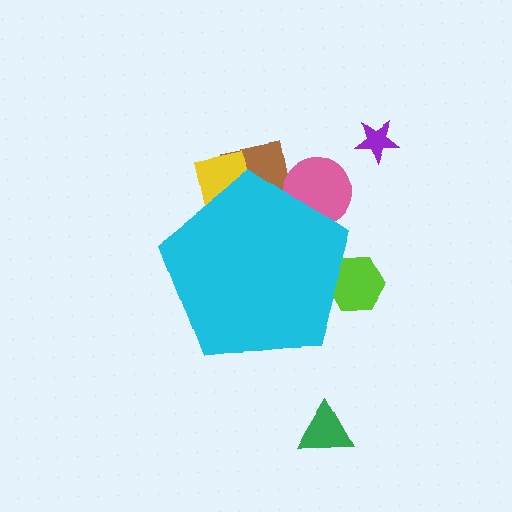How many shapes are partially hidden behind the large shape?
4 shapes are partially hidden.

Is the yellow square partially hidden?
Yes, the yellow square is partially hidden behind the cyan pentagon.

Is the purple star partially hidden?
No, the purple star is fully visible.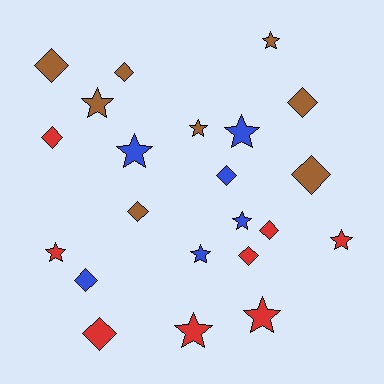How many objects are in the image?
There are 22 objects.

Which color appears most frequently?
Red, with 8 objects.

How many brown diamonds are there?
There are 5 brown diamonds.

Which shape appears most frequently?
Diamond, with 11 objects.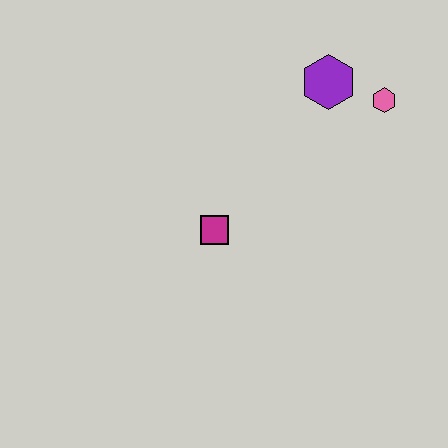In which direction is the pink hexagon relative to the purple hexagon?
The pink hexagon is to the right of the purple hexagon.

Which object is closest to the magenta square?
The purple hexagon is closest to the magenta square.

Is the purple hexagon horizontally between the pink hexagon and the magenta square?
Yes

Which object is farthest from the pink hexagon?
The magenta square is farthest from the pink hexagon.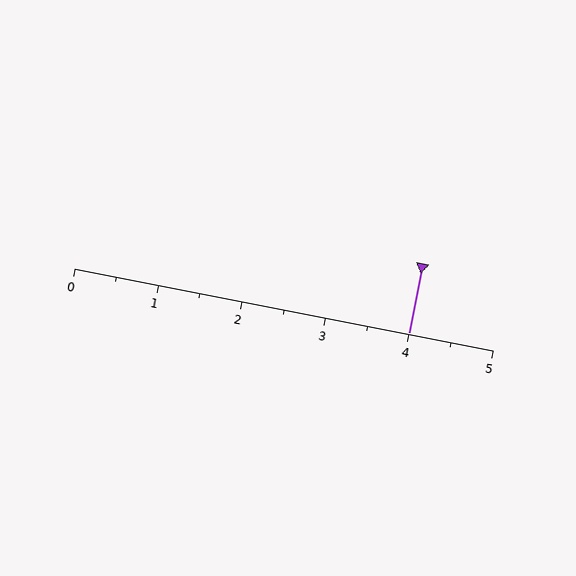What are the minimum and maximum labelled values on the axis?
The axis runs from 0 to 5.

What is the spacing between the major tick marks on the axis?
The major ticks are spaced 1 apart.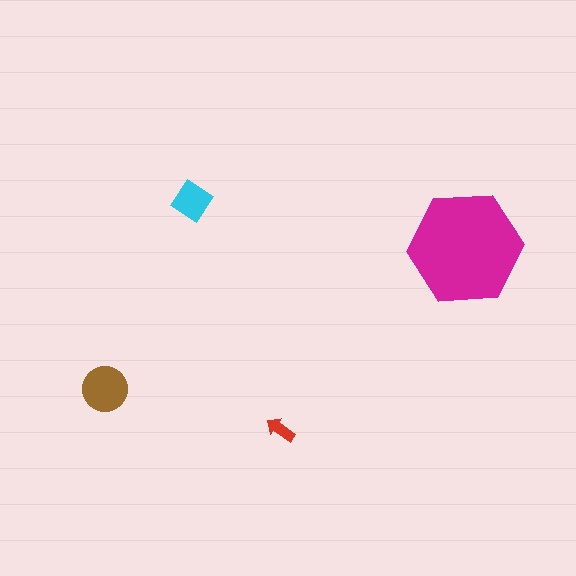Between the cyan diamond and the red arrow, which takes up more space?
The cyan diamond.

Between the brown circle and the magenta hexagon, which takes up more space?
The magenta hexagon.